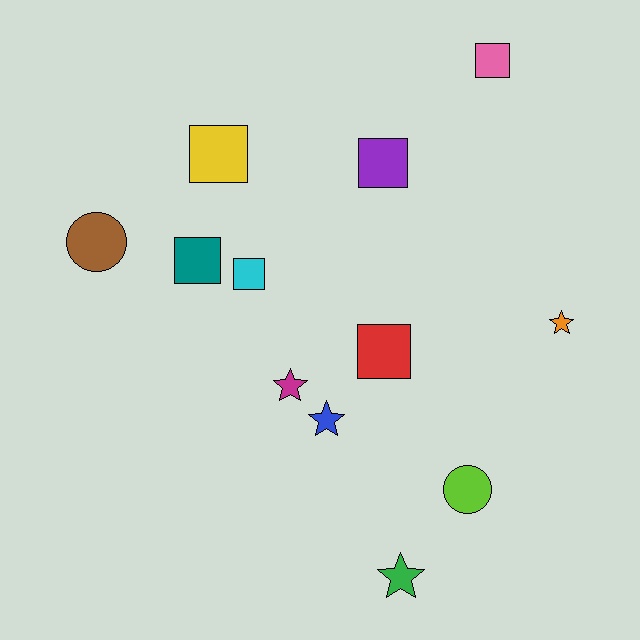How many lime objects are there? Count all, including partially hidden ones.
There is 1 lime object.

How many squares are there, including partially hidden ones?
There are 6 squares.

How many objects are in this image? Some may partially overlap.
There are 12 objects.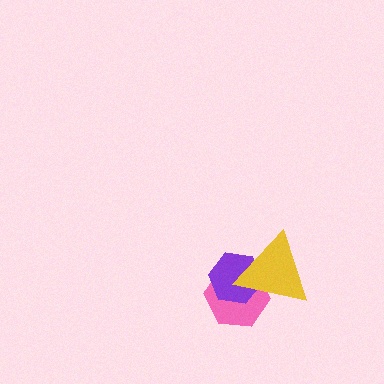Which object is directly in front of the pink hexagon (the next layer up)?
The purple hexagon is directly in front of the pink hexagon.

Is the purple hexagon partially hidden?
Yes, it is partially covered by another shape.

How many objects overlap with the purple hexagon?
2 objects overlap with the purple hexagon.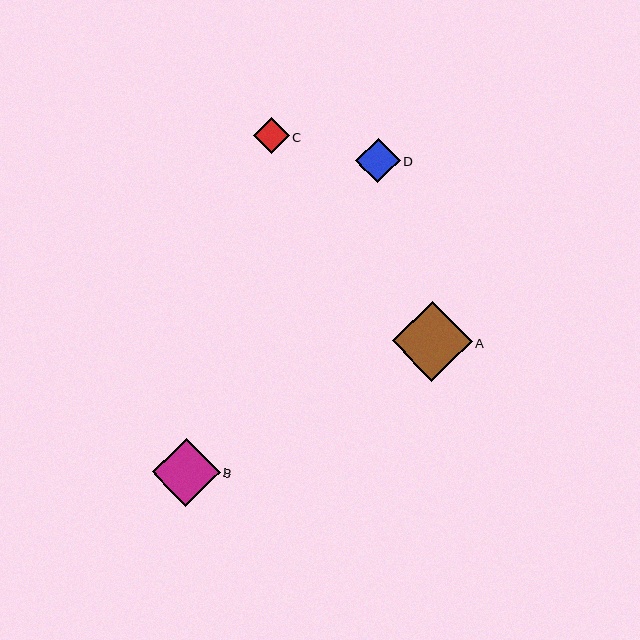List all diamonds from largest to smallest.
From largest to smallest: A, B, D, C.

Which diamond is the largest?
Diamond A is the largest with a size of approximately 80 pixels.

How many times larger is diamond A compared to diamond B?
Diamond A is approximately 1.2 times the size of diamond B.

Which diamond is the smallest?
Diamond C is the smallest with a size of approximately 36 pixels.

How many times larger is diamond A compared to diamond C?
Diamond A is approximately 2.2 times the size of diamond C.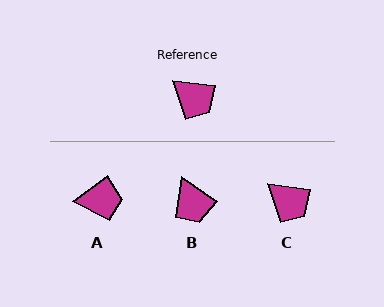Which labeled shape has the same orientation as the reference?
C.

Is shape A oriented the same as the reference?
No, it is off by about 44 degrees.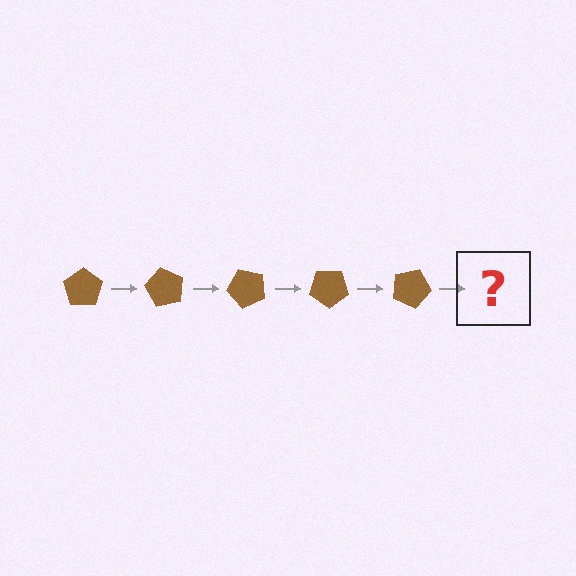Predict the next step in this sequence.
The next step is a brown pentagon rotated 300 degrees.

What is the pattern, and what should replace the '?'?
The pattern is that the pentagon rotates 60 degrees each step. The '?' should be a brown pentagon rotated 300 degrees.